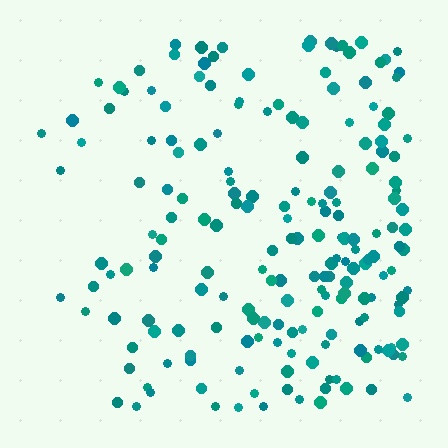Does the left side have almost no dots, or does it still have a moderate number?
Still a moderate number, just noticeably fewer than the right.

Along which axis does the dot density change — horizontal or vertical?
Horizontal.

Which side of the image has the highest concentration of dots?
The right.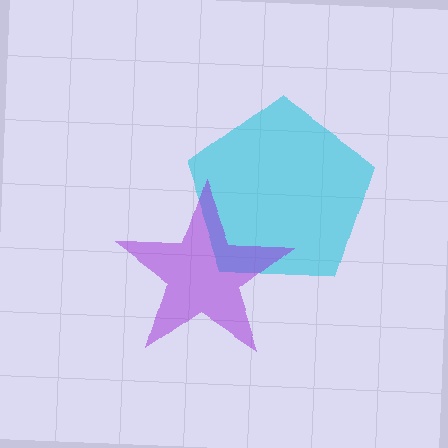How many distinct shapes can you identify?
There are 2 distinct shapes: a cyan pentagon, a purple star.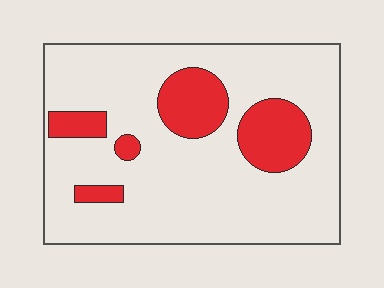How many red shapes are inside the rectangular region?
5.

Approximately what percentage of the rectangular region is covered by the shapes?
Approximately 20%.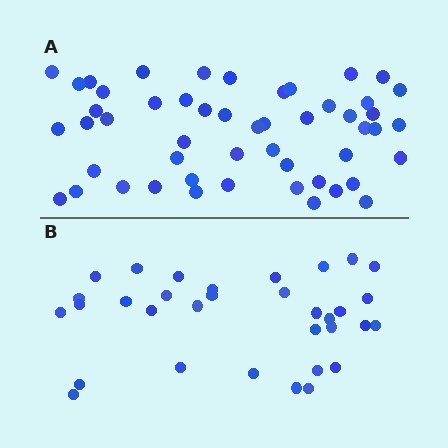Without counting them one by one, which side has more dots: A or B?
Region A (the top region) has more dots.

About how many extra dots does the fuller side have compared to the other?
Region A has approximately 20 more dots than region B.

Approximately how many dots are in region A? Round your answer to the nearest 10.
About 50 dots. (The exact count is 51, which rounds to 50.)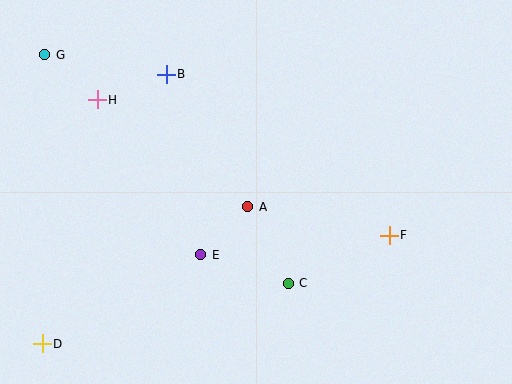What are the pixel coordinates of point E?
Point E is at (201, 255).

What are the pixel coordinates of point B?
Point B is at (166, 74).